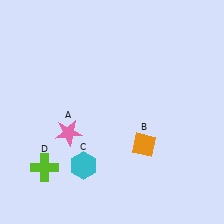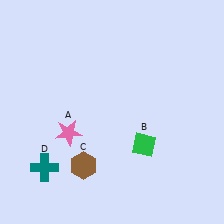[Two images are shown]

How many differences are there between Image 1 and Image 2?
There are 3 differences between the two images.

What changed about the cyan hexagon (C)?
In Image 1, C is cyan. In Image 2, it changed to brown.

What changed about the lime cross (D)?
In Image 1, D is lime. In Image 2, it changed to teal.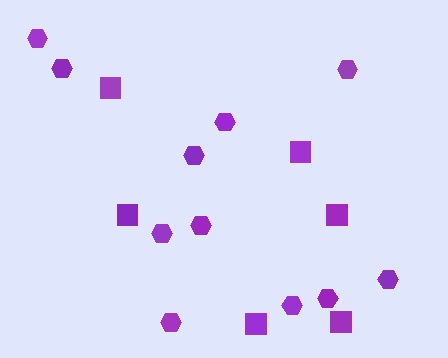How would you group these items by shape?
There are 2 groups: one group of hexagons (11) and one group of squares (6).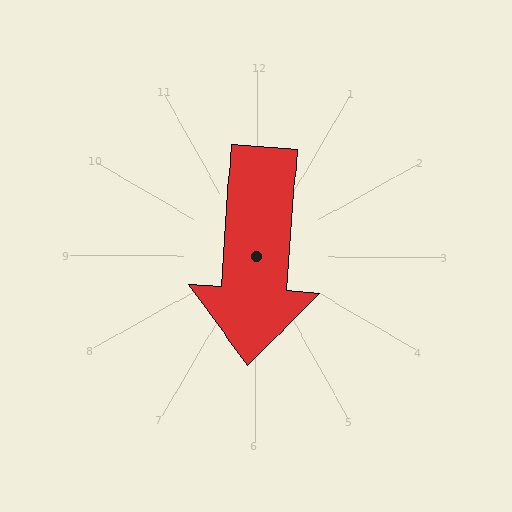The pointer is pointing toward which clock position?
Roughly 6 o'clock.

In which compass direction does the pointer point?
South.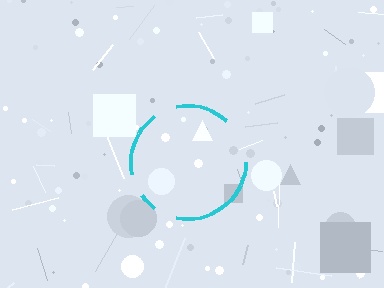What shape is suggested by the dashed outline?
The dashed outline suggests a circle.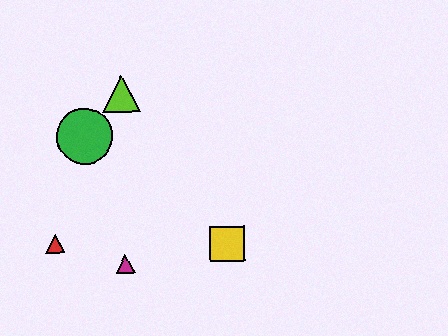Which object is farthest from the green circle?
The yellow square is farthest from the green circle.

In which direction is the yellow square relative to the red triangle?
The yellow square is to the right of the red triangle.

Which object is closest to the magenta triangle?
The red triangle is closest to the magenta triangle.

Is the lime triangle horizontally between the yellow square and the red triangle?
Yes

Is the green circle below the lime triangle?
Yes